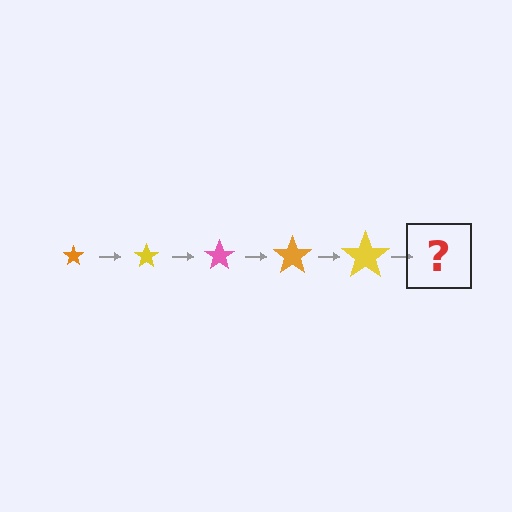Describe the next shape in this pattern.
It should be a pink star, larger than the previous one.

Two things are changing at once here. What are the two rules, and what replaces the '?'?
The two rules are that the star grows larger each step and the color cycles through orange, yellow, and pink. The '?' should be a pink star, larger than the previous one.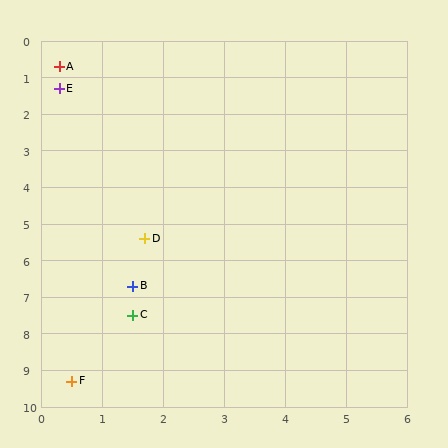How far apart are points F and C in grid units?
Points F and C are about 2.1 grid units apart.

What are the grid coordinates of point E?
Point E is at approximately (0.3, 1.3).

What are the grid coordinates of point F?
Point F is at approximately (0.5, 9.3).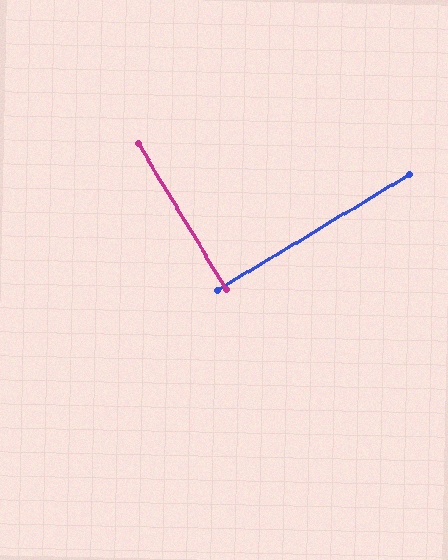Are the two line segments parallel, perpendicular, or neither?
Perpendicular — they meet at approximately 90°.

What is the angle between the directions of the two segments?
Approximately 90 degrees.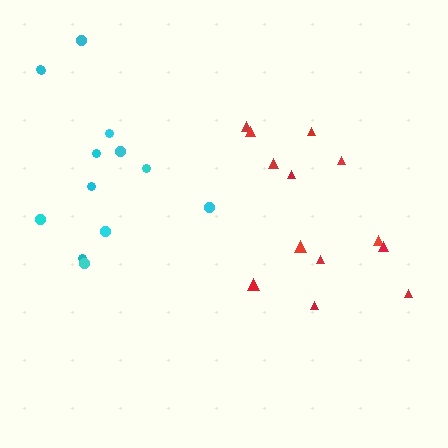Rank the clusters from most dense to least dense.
cyan, red.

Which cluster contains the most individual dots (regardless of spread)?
Red (13).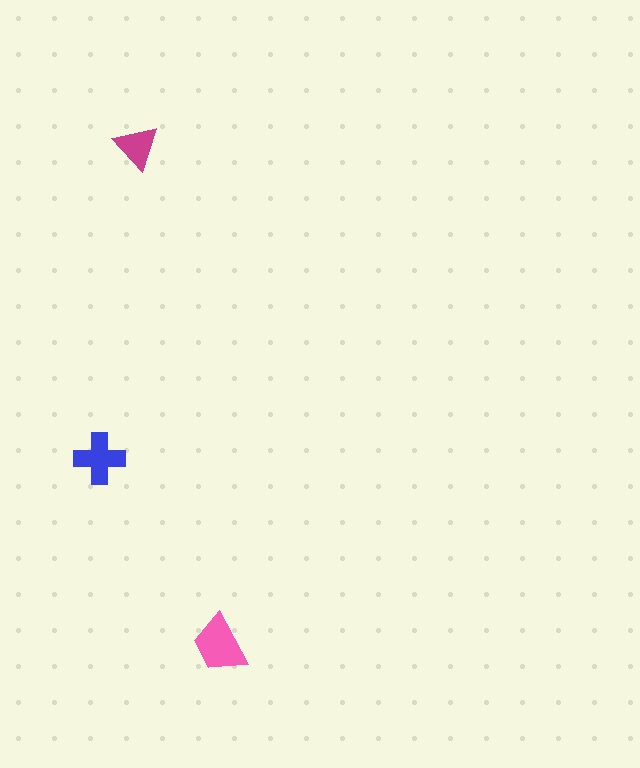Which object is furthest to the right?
The pink trapezoid is rightmost.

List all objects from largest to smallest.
The pink trapezoid, the blue cross, the magenta triangle.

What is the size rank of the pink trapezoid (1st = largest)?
1st.